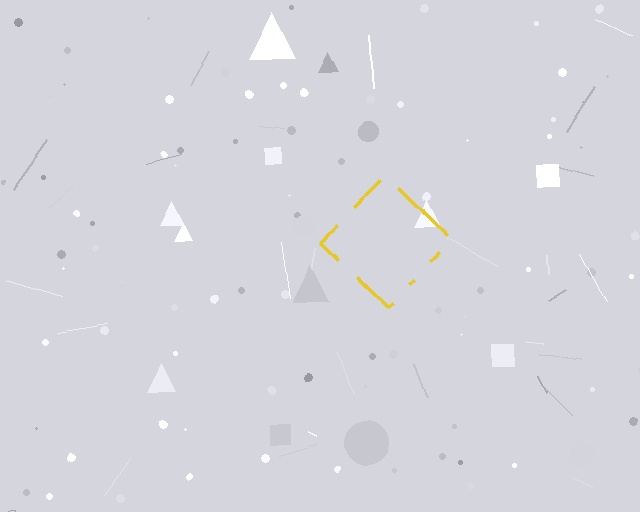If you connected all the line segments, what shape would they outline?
They would outline a diamond.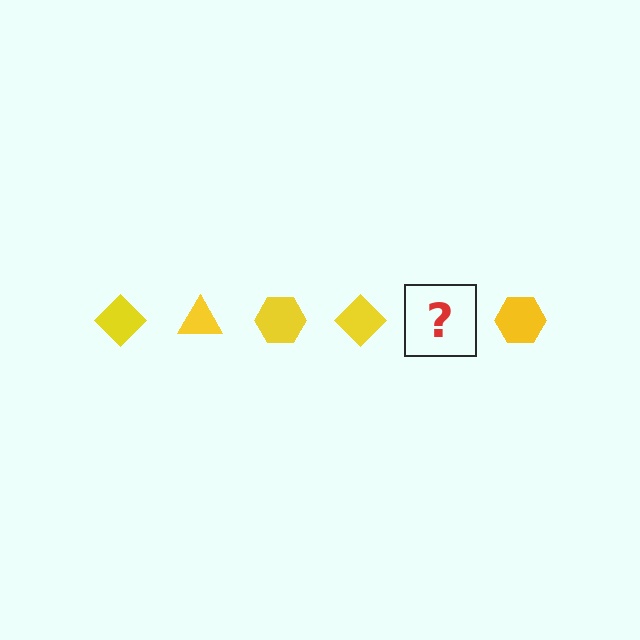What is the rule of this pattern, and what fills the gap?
The rule is that the pattern cycles through diamond, triangle, hexagon shapes in yellow. The gap should be filled with a yellow triangle.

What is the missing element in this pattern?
The missing element is a yellow triangle.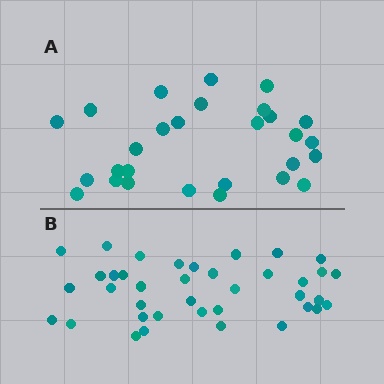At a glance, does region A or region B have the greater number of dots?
Region B (the bottom region) has more dots.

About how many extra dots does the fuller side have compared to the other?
Region B has roughly 10 or so more dots than region A.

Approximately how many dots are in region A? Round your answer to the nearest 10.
About 30 dots. (The exact count is 28, which rounds to 30.)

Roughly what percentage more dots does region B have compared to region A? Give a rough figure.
About 35% more.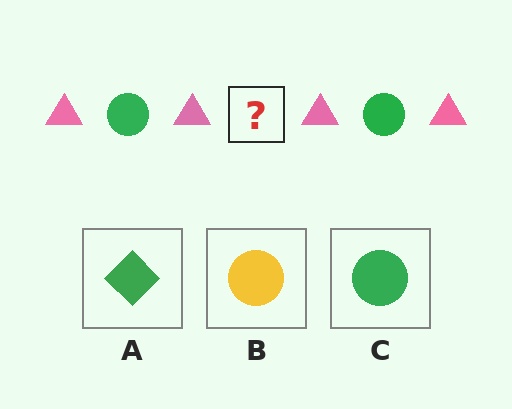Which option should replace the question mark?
Option C.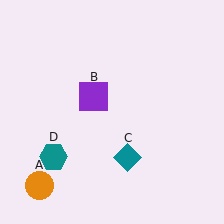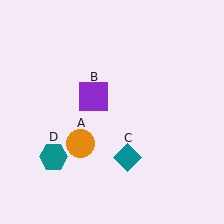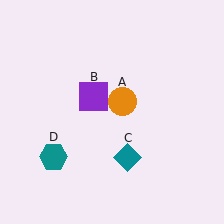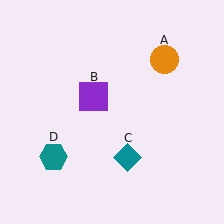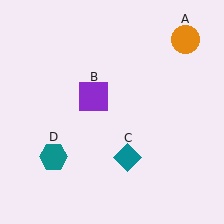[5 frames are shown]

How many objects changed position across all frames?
1 object changed position: orange circle (object A).